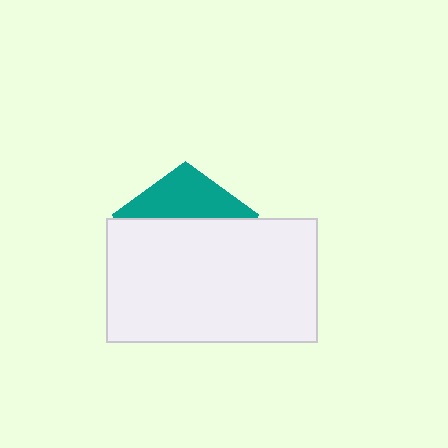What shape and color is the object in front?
The object in front is a white rectangle.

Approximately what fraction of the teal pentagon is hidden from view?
Roughly 69% of the teal pentagon is hidden behind the white rectangle.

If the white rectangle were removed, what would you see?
You would see the complete teal pentagon.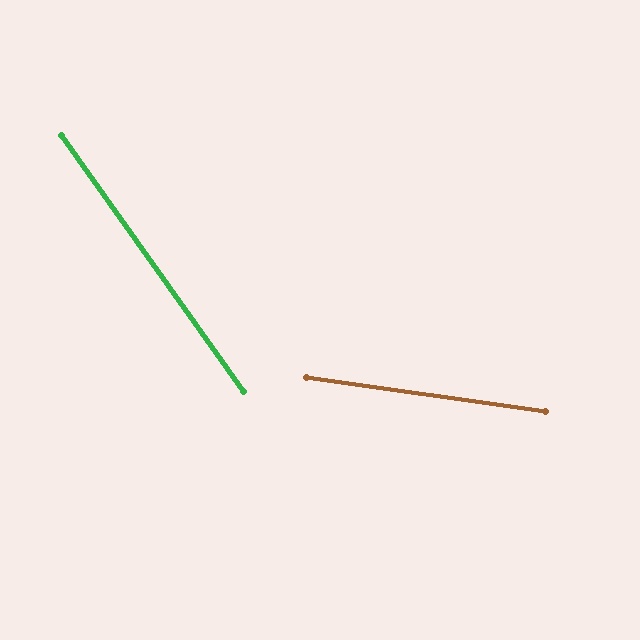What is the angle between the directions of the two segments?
Approximately 46 degrees.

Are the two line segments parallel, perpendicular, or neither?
Neither parallel nor perpendicular — they differ by about 46°.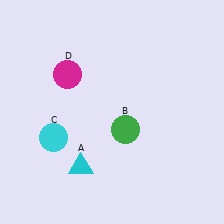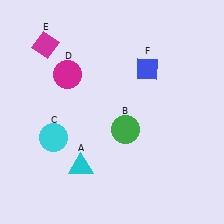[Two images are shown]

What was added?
A magenta diamond (E), a blue diamond (F) were added in Image 2.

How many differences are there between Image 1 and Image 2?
There are 2 differences between the two images.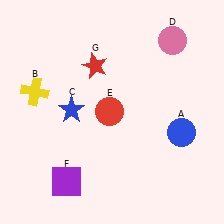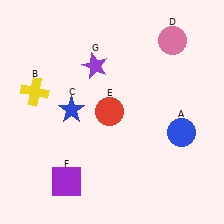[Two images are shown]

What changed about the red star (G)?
In Image 1, G is red. In Image 2, it changed to purple.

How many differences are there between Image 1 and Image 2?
There is 1 difference between the two images.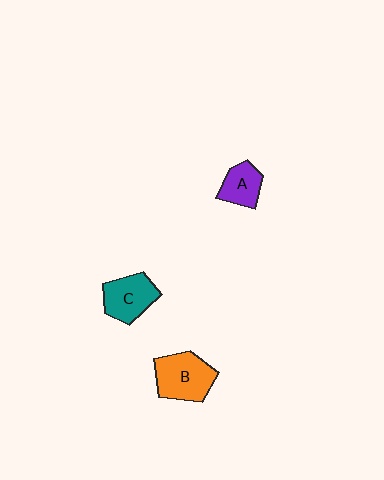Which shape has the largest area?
Shape B (orange).